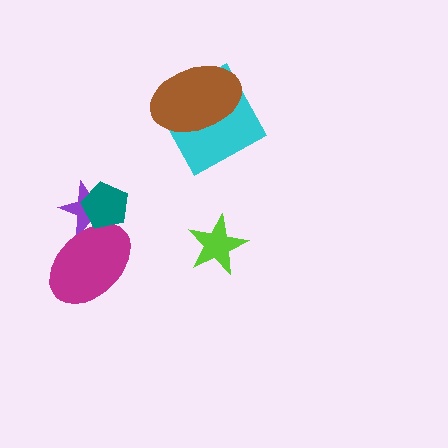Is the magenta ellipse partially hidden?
Yes, it is partially covered by another shape.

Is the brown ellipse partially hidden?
No, no other shape covers it.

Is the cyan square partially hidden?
Yes, it is partially covered by another shape.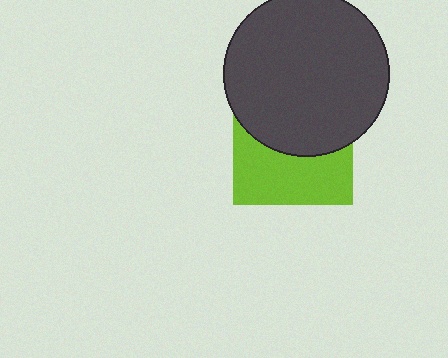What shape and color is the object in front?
The object in front is a dark gray circle.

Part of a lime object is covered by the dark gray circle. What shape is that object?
It is a square.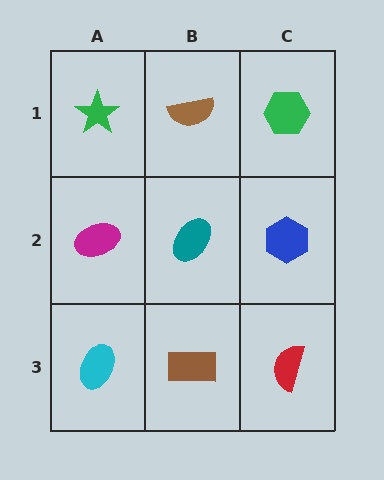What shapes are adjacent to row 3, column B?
A teal ellipse (row 2, column B), a cyan ellipse (row 3, column A), a red semicircle (row 3, column C).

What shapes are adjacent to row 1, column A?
A magenta ellipse (row 2, column A), a brown semicircle (row 1, column B).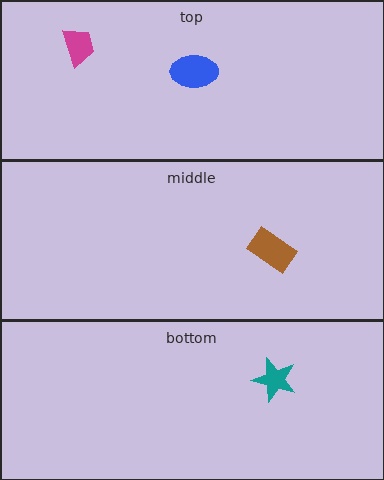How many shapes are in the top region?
2.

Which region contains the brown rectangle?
The middle region.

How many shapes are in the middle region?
1.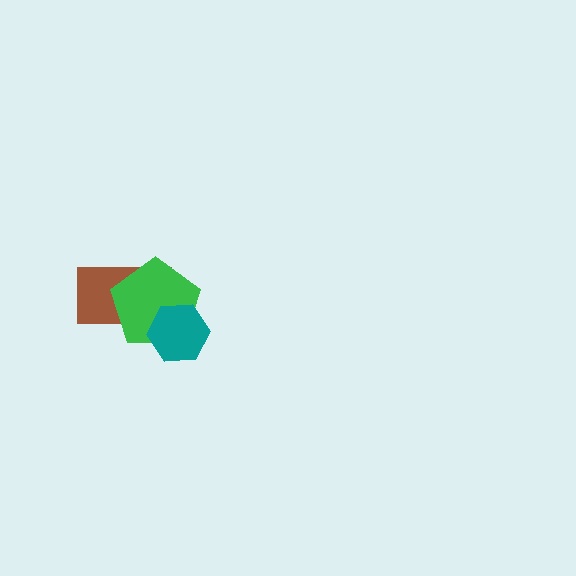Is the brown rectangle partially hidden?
Yes, it is partially covered by another shape.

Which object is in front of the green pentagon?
The teal hexagon is in front of the green pentagon.